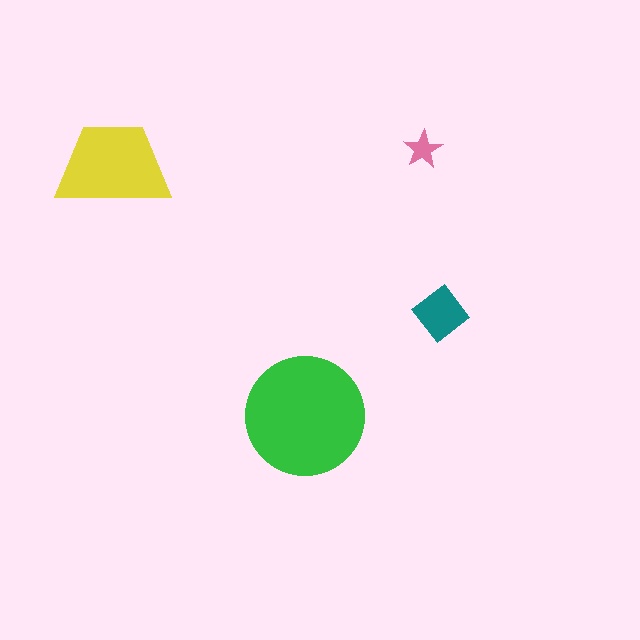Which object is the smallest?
The pink star.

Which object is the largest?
The green circle.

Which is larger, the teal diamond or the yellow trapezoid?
The yellow trapezoid.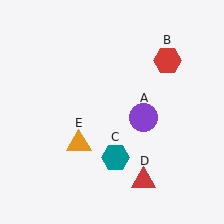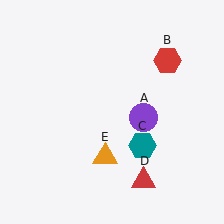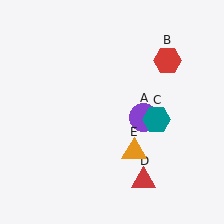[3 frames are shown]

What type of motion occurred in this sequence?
The teal hexagon (object C), orange triangle (object E) rotated counterclockwise around the center of the scene.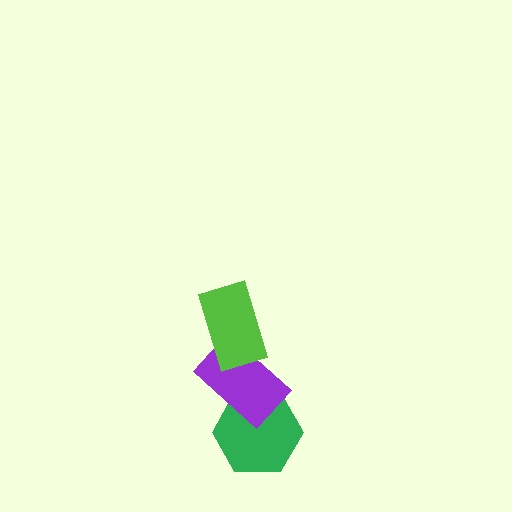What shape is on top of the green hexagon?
The purple rectangle is on top of the green hexagon.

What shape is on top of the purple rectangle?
The lime rectangle is on top of the purple rectangle.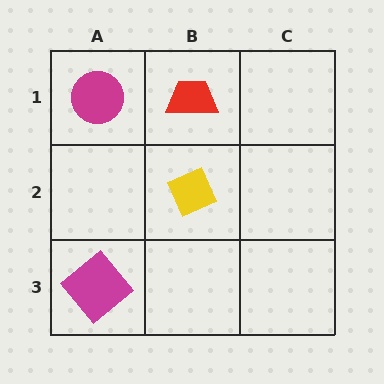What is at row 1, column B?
A red trapezoid.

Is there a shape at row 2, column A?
No, that cell is empty.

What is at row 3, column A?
A magenta diamond.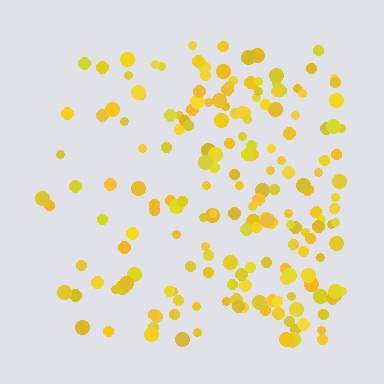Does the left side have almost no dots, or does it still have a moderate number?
Still a moderate number, just noticeably fewer than the right.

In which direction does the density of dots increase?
From left to right, with the right side densest.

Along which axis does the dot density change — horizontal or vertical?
Horizontal.